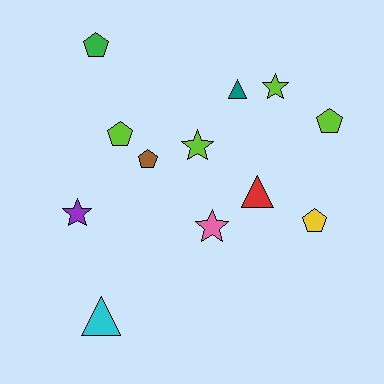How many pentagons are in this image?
There are 5 pentagons.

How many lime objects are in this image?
There are 4 lime objects.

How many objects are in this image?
There are 12 objects.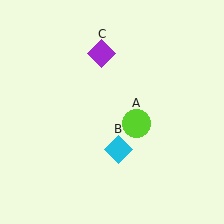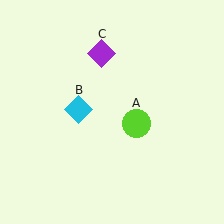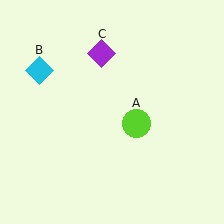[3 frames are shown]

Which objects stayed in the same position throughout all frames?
Lime circle (object A) and purple diamond (object C) remained stationary.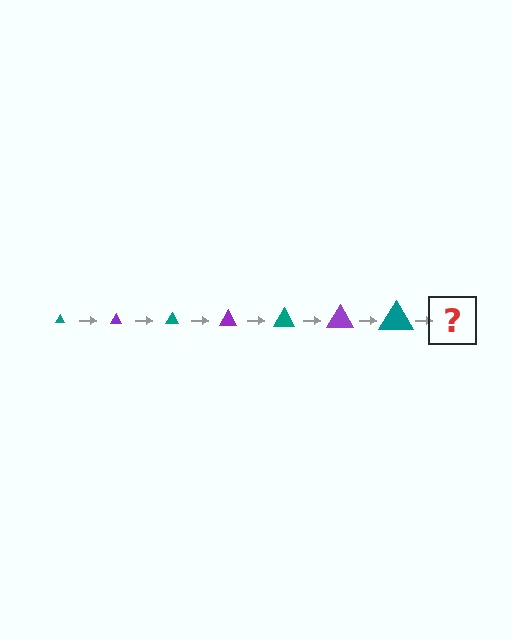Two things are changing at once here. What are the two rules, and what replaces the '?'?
The two rules are that the triangle grows larger each step and the color cycles through teal and purple. The '?' should be a purple triangle, larger than the previous one.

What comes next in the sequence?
The next element should be a purple triangle, larger than the previous one.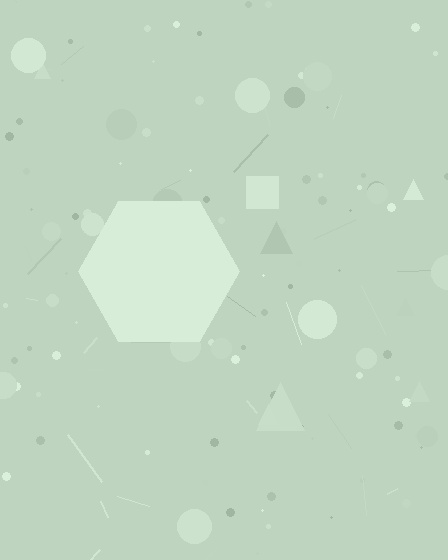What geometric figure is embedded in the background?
A hexagon is embedded in the background.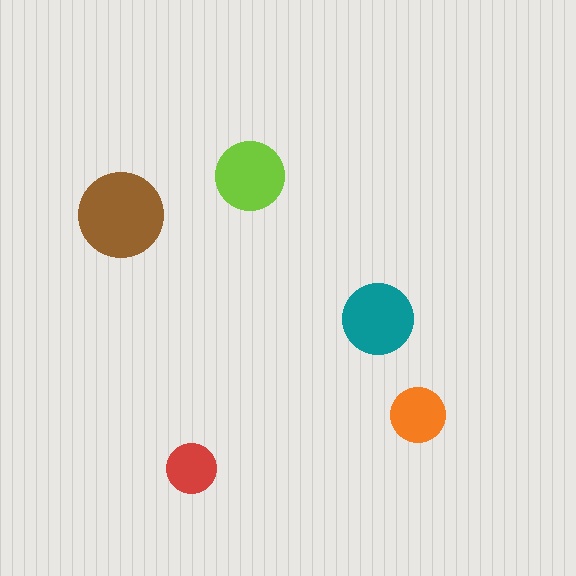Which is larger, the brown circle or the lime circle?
The brown one.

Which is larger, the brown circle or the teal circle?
The brown one.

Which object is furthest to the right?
The orange circle is rightmost.